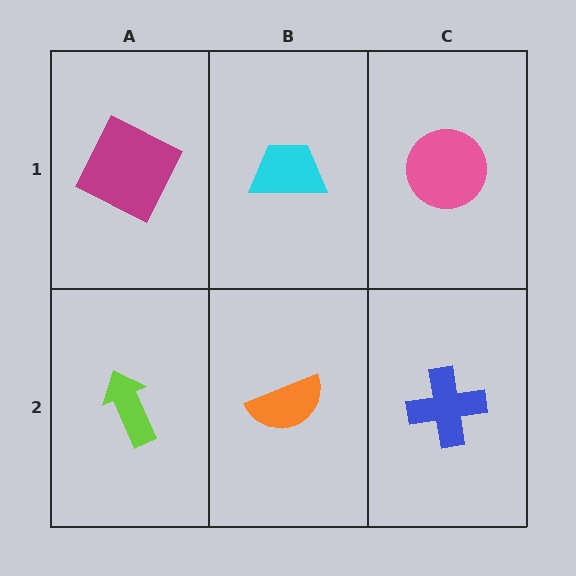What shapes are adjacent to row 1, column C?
A blue cross (row 2, column C), a cyan trapezoid (row 1, column B).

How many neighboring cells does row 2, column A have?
2.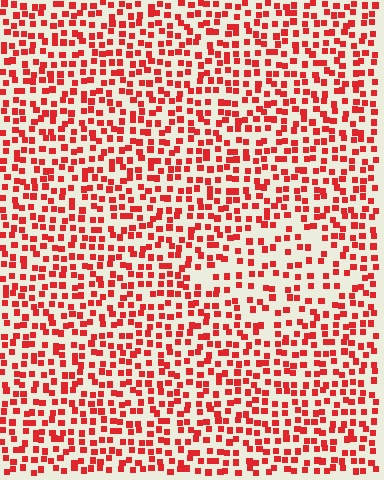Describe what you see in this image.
The image contains small red elements arranged at two different densities. A diamond-shaped region is visible where the elements are less densely packed than the surrounding area.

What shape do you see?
I see a diamond.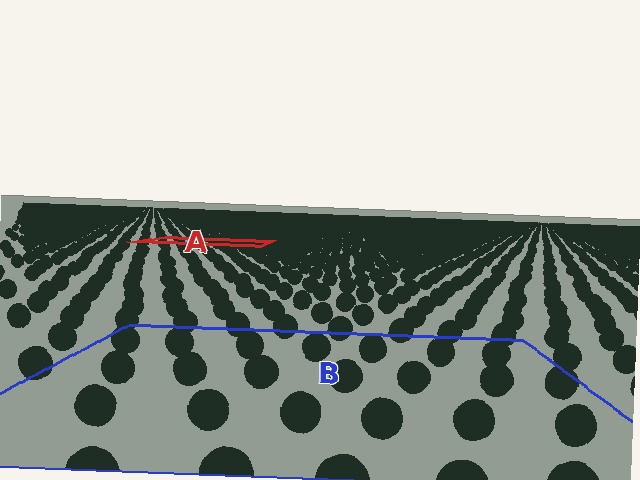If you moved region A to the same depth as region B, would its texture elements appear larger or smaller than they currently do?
They would appear larger. At a closer depth, the same texture elements are projected at a bigger on-screen size.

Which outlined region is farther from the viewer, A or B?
Region A is farther from the viewer — the texture elements inside it appear smaller and more densely packed.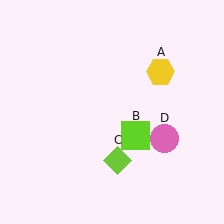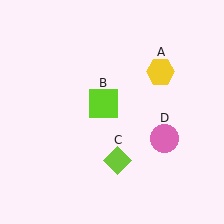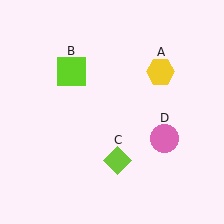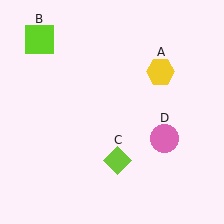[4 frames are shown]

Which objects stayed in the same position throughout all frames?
Yellow hexagon (object A) and lime diamond (object C) and pink circle (object D) remained stationary.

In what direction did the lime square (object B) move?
The lime square (object B) moved up and to the left.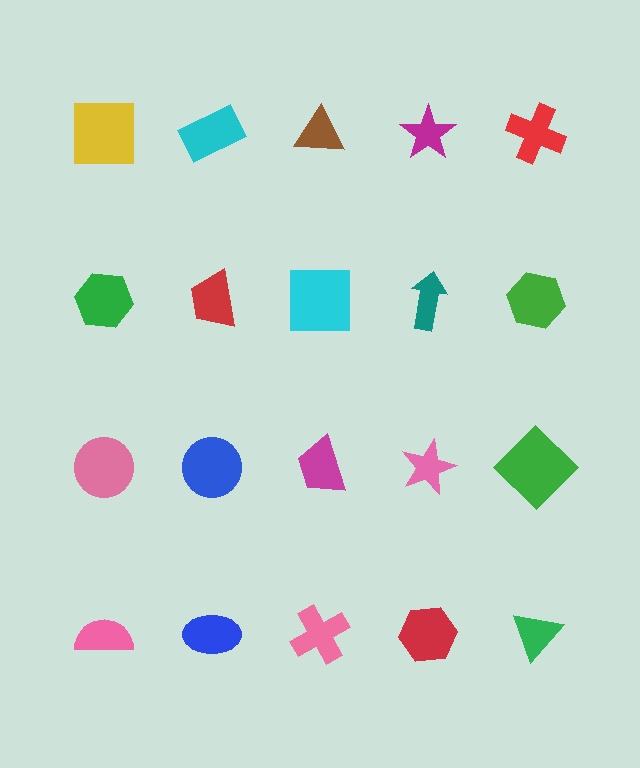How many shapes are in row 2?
5 shapes.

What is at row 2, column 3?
A cyan square.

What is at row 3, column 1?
A pink circle.